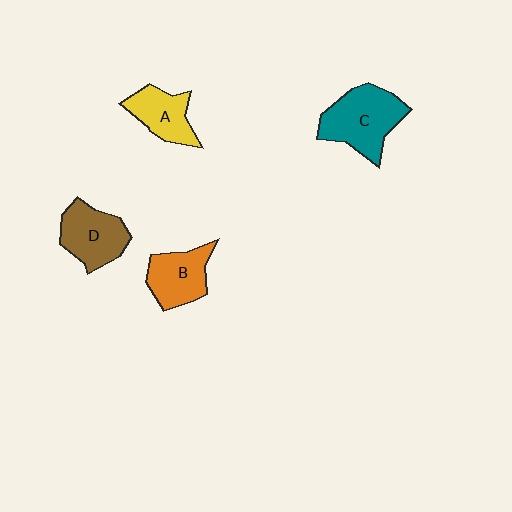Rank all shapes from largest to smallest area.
From largest to smallest: C (teal), D (brown), B (orange), A (yellow).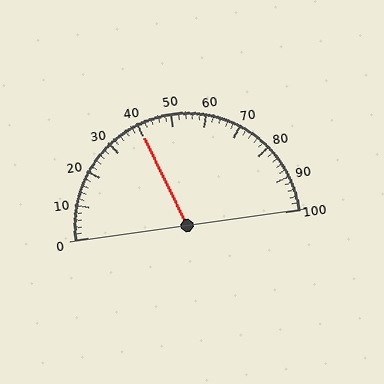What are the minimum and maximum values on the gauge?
The gauge ranges from 0 to 100.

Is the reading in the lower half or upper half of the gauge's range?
The reading is in the lower half of the range (0 to 100).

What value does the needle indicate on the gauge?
The needle indicates approximately 40.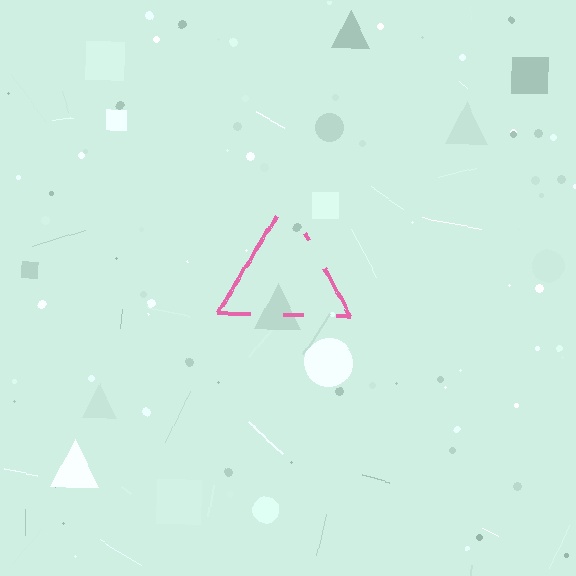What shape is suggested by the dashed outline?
The dashed outline suggests a triangle.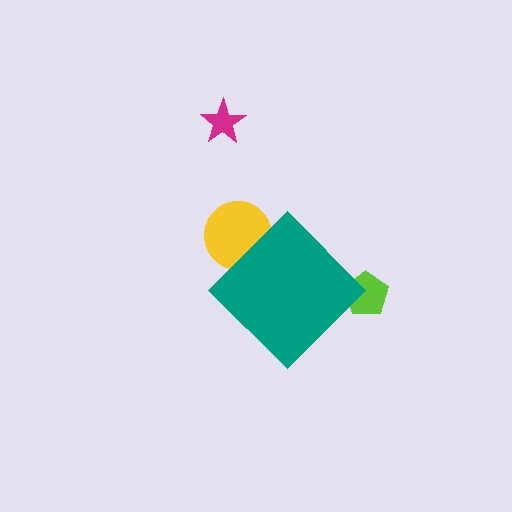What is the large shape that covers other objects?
A teal diamond.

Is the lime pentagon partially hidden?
Yes, the lime pentagon is partially hidden behind the teal diamond.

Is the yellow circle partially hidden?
Yes, the yellow circle is partially hidden behind the teal diamond.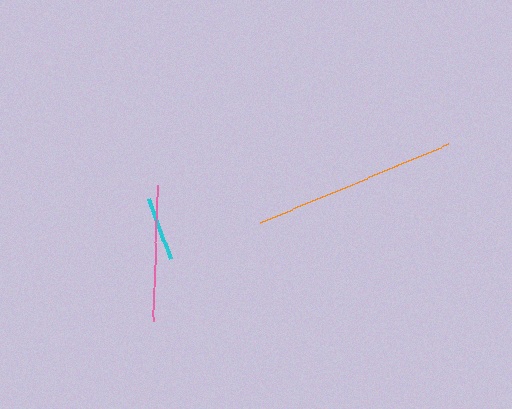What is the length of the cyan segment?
The cyan segment is approximately 63 pixels long.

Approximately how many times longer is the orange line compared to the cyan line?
The orange line is approximately 3.2 times the length of the cyan line.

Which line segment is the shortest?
The cyan line is the shortest at approximately 63 pixels.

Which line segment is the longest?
The orange line is the longest at approximately 204 pixels.